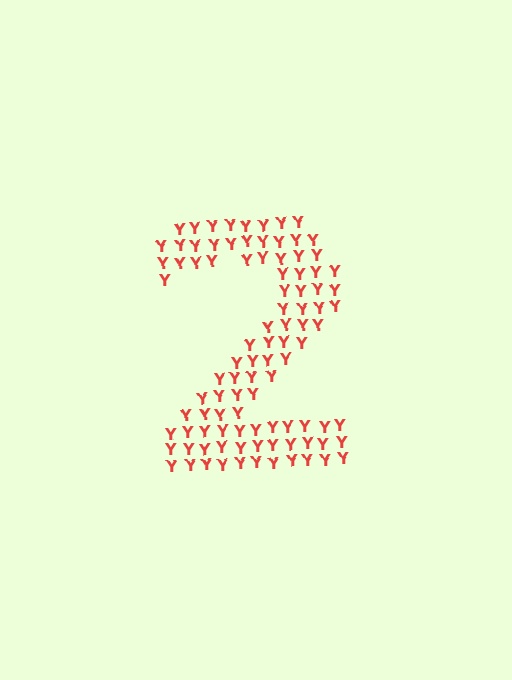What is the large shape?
The large shape is the digit 2.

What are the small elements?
The small elements are letter Y's.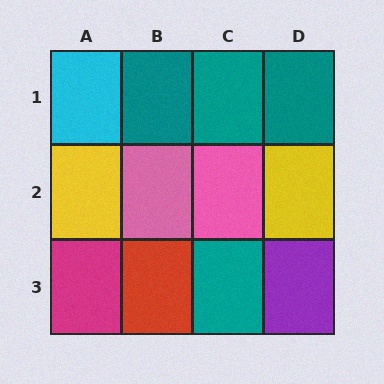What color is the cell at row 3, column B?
Red.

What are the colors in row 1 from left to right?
Cyan, teal, teal, teal.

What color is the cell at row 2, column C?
Pink.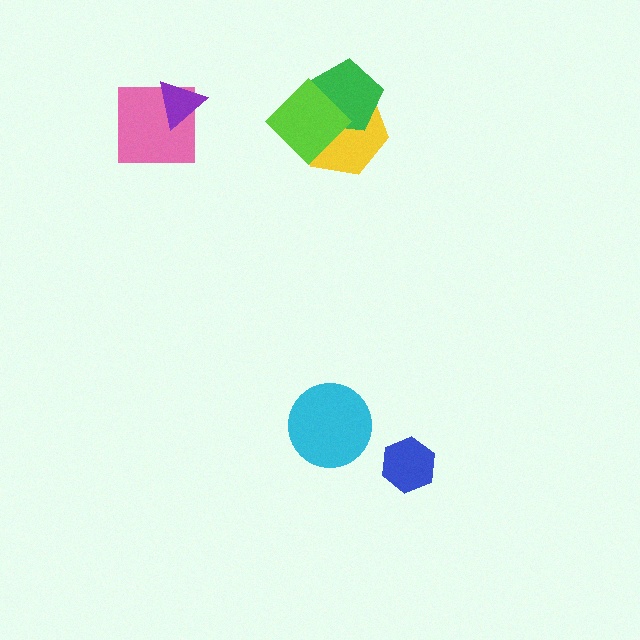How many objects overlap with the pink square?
1 object overlaps with the pink square.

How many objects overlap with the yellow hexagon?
2 objects overlap with the yellow hexagon.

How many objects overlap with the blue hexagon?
0 objects overlap with the blue hexagon.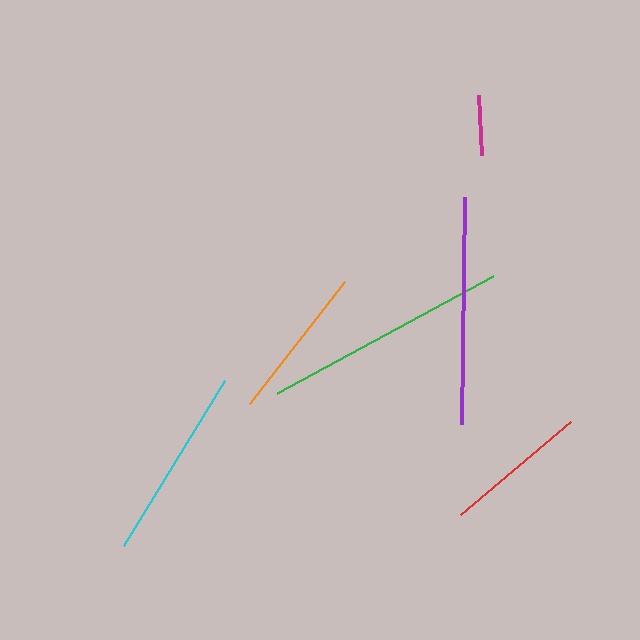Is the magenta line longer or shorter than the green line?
The green line is longer than the magenta line.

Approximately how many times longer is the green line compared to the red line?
The green line is approximately 1.7 times the length of the red line.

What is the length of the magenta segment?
The magenta segment is approximately 60 pixels long.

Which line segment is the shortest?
The magenta line is the shortest at approximately 60 pixels.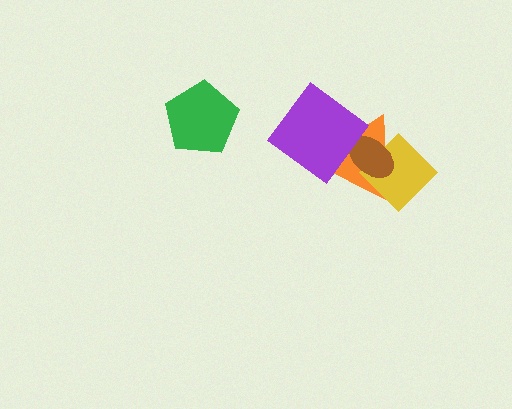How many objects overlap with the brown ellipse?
2 objects overlap with the brown ellipse.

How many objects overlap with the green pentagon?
0 objects overlap with the green pentagon.